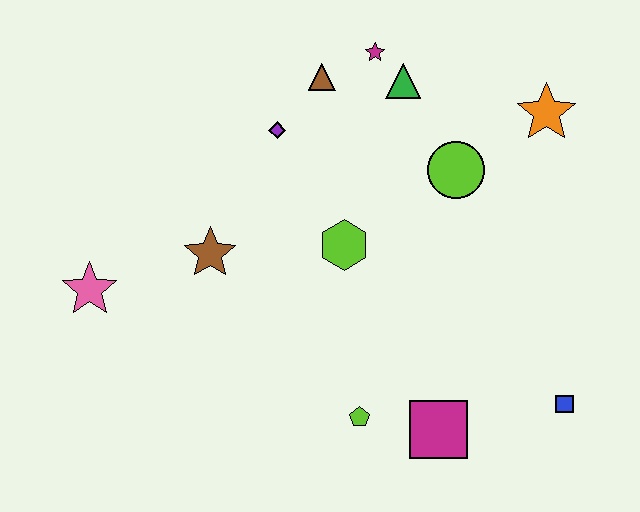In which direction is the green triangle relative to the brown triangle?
The green triangle is to the right of the brown triangle.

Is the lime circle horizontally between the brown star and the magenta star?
No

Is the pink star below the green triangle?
Yes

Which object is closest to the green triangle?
The magenta star is closest to the green triangle.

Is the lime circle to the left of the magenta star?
No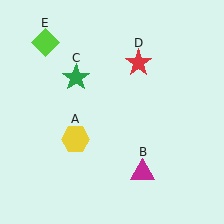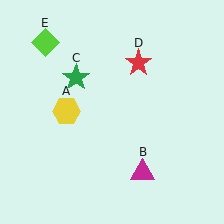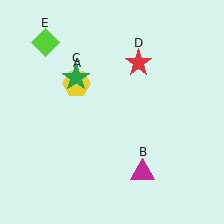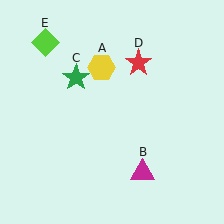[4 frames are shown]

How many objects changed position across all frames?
1 object changed position: yellow hexagon (object A).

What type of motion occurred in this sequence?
The yellow hexagon (object A) rotated clockwise around the center of the scene.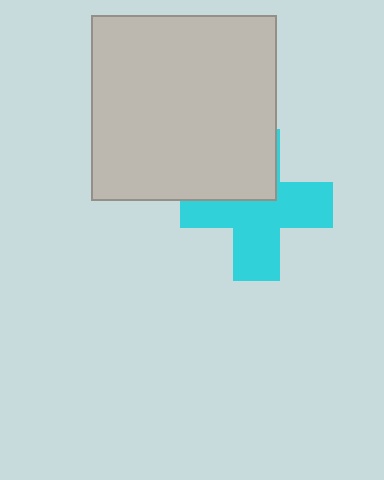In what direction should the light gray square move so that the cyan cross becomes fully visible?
The light gray square should move up. That is the shortest direction to clear the overlap and leave the cyan cross fully visible.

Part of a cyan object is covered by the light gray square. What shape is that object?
It is a cross.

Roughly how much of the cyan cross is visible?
About half of it is visible (roughly 64%).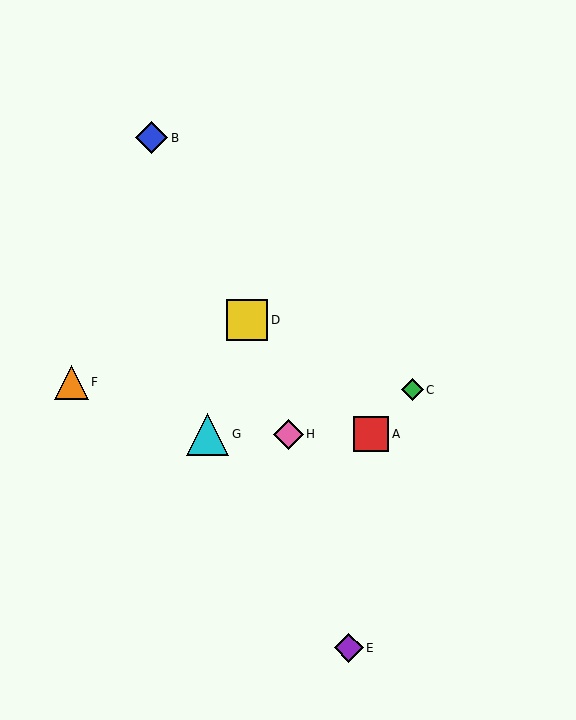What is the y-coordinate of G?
Object G is at y≈434.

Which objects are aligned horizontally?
Objects A, G, H are aligned horizontally.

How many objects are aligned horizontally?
3 objects (A, G, H) are aligned horizontally.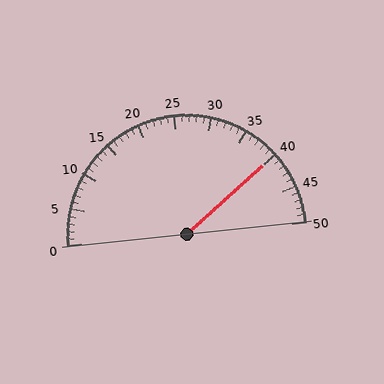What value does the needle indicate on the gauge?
The needle indicates approximately 40.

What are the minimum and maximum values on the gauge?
The gauge ranges from 0 to 50.